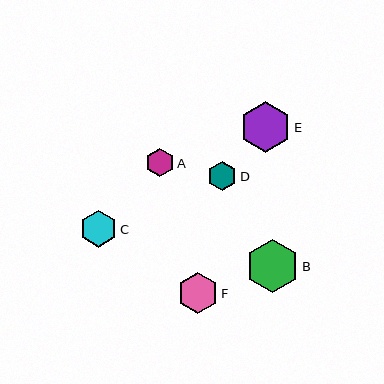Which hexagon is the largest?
Hexagon B is the largest with a size of approximately 53 pixels.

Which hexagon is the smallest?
Hexagon D is the smallest with a size of approximately 29 pixels.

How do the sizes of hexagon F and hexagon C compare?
Hexagon F and hexagon C are approximately the same size.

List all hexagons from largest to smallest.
From largest to smallest: B, E, F, C, A, D.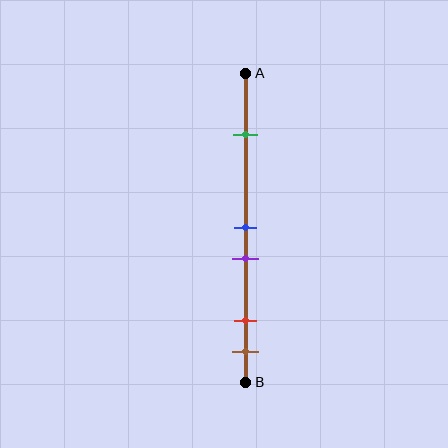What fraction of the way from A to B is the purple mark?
The purple mark is approximately 60% (0.6) of the way from A to B.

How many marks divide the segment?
There are 5 marks dividing the segment.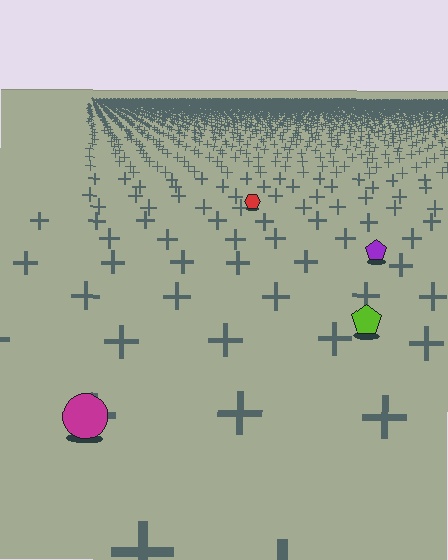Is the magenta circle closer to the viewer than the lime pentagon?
Yes. The magenta circle is closer — you can tell from the texture gradient: the ground texture is coarser near it.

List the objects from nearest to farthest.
From nearest to farthest: the magenta circle, the lime pentagon, the purple pentagon, the red hexagon.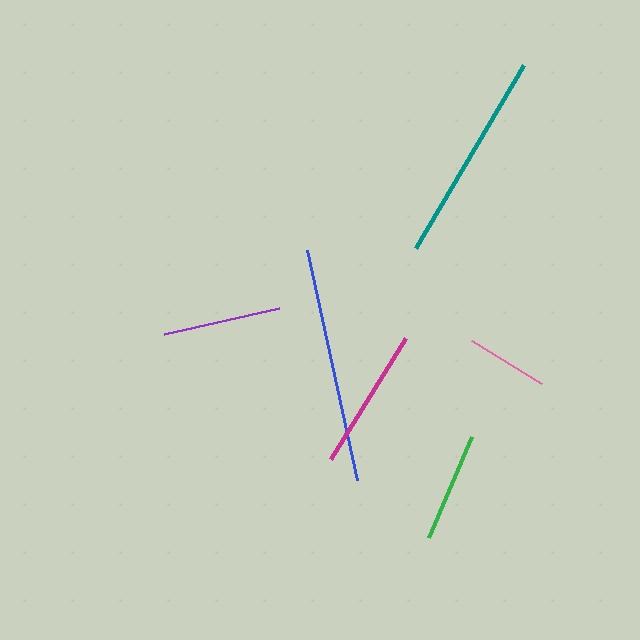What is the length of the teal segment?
The teal segment is approximately 213 pixels long.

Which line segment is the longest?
The blue line is the longest at approximately 235 pixels.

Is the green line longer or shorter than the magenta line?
The magenta line is longer than the green line.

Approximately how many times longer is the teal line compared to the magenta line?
The teal line is approximately 1.5 times the length of the magenta line.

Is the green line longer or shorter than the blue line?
The blue line is longer than the green line.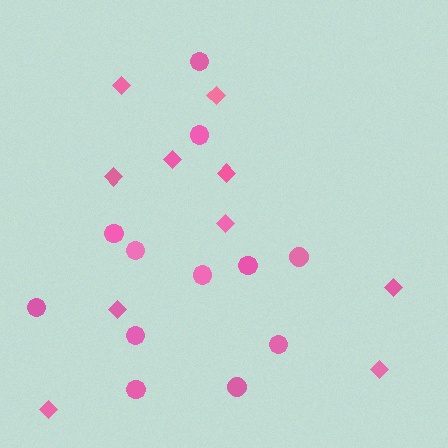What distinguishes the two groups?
There are 2 groups: one group of circles (12) and one group of diamonds (10).